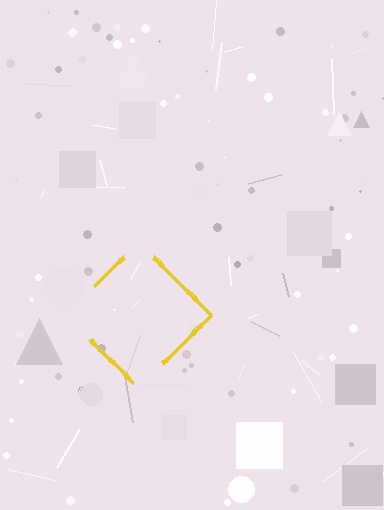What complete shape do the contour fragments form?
The contour fragments form a diamond.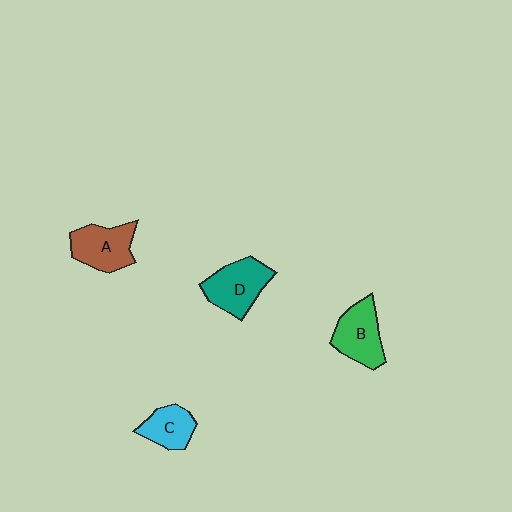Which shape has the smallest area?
Shape C (cyan).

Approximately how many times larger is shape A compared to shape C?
Approximately 1.4 times.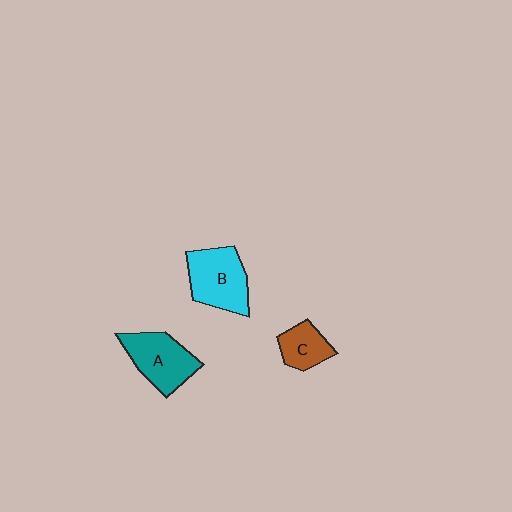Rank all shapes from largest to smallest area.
From largest to smallest: B (cyan), A (teal), C (brown).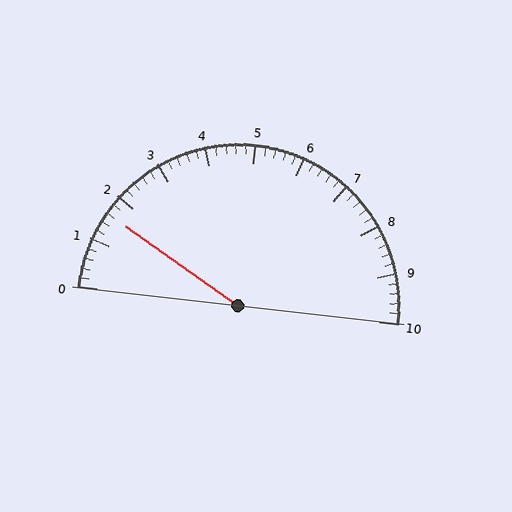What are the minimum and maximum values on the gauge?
The gauge ranges from 0 to 10.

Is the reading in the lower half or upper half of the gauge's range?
The reading is in the lower half of the range (0 to 10).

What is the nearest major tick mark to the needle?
The nearest major tick mark is 2.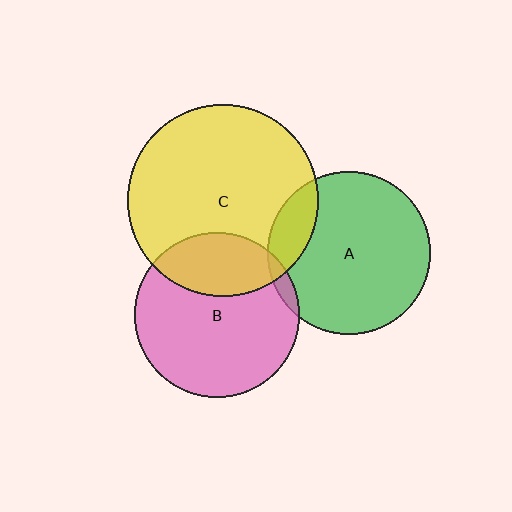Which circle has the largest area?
Circle C (yellow).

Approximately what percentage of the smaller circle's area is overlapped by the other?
Approximately 5%.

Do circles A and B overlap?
Yes.